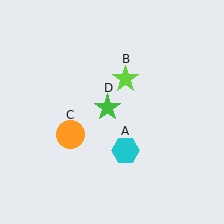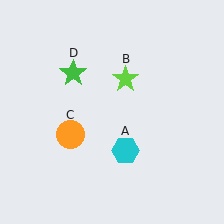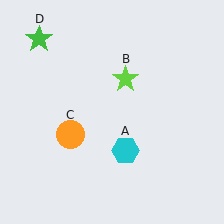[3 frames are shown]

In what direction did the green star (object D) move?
The green star (object D) moved up and to the left.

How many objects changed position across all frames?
1 object changed position: green star (object D).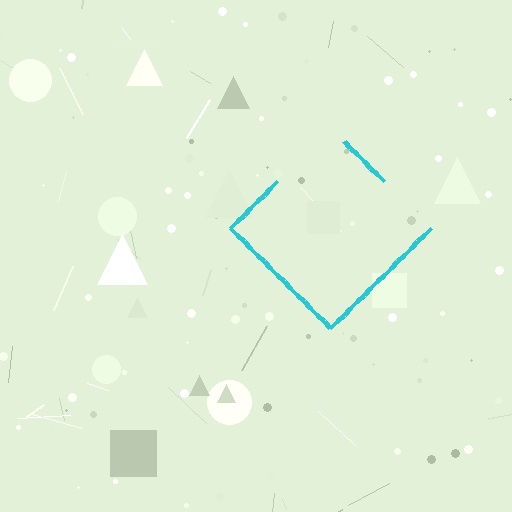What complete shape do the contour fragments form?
The contour fragments form a diamond.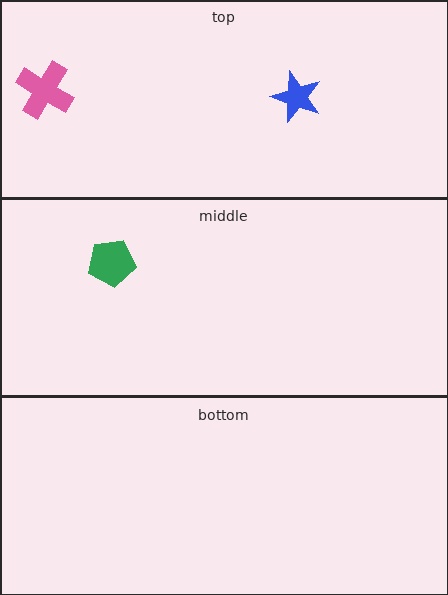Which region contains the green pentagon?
The middle region.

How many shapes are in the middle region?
1.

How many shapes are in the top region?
2.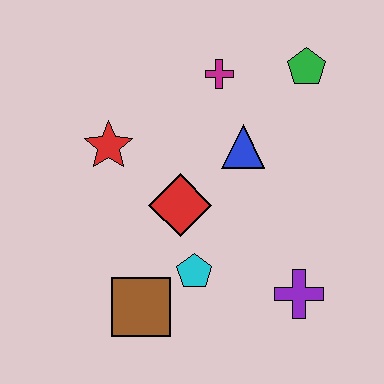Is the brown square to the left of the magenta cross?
Yes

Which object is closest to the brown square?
The cyan pentagon is closest to the brown square.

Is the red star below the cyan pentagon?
No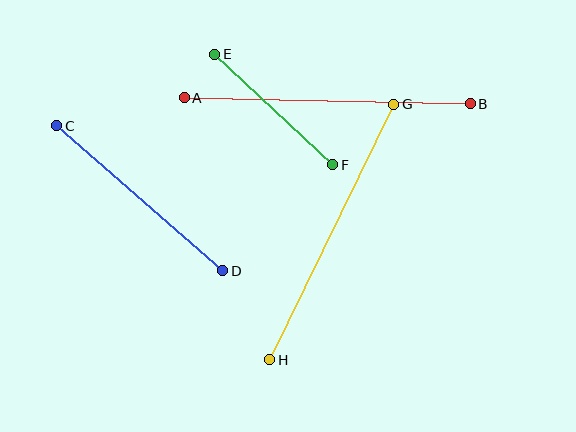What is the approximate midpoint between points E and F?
The midpoint is at approximately (274, 110) pixels.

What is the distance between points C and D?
The distance is approximately 221 pixels.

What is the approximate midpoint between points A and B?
The midpoint is at approximately (327, 101) pixels.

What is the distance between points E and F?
The distance is approximately 162 pixels.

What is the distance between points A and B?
The distance is approximately 286 pixels.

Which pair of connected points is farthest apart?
Points A and B are farthest apart.